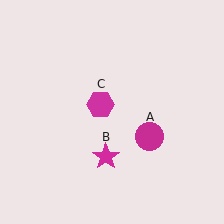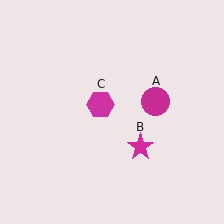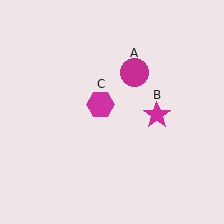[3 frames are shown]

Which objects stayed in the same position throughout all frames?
Magenta hexagon (object C) remained stationary.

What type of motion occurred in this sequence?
The magenta circle (object A), magenta star (object B) rotated counterclockwise around the center of the scene.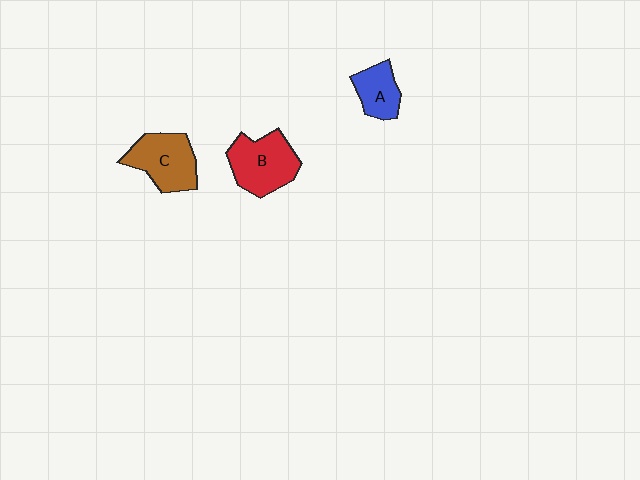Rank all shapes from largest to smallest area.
From largest to smallest: B (red), C (brown), A (blue).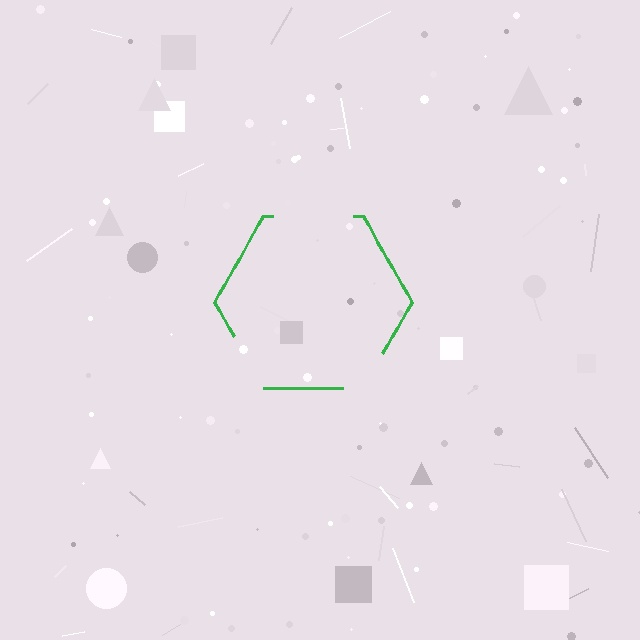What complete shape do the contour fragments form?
The contour fragments form a hexagon.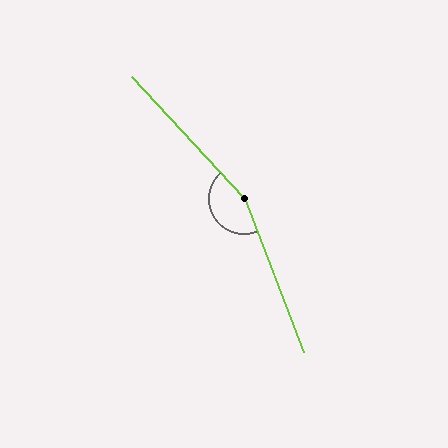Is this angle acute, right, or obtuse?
It is obtuse.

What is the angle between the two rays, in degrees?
Approximately 158 degrees.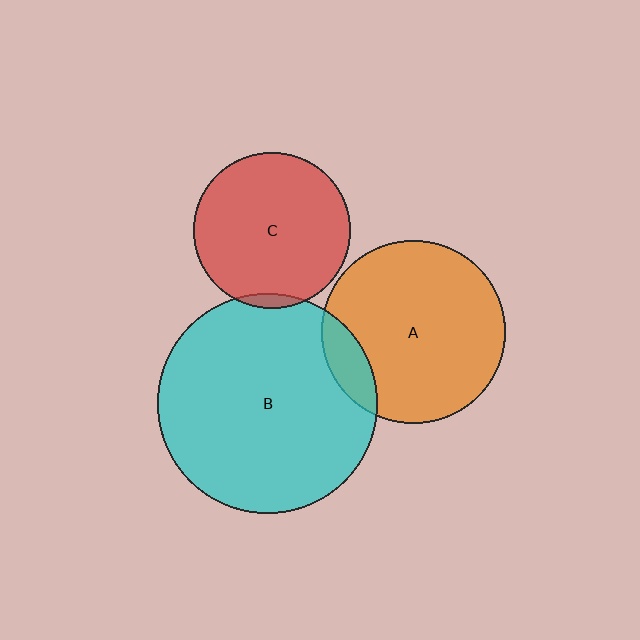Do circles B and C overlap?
Yes.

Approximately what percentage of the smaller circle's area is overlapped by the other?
Approximately 5%.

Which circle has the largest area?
Circle B (cyan).